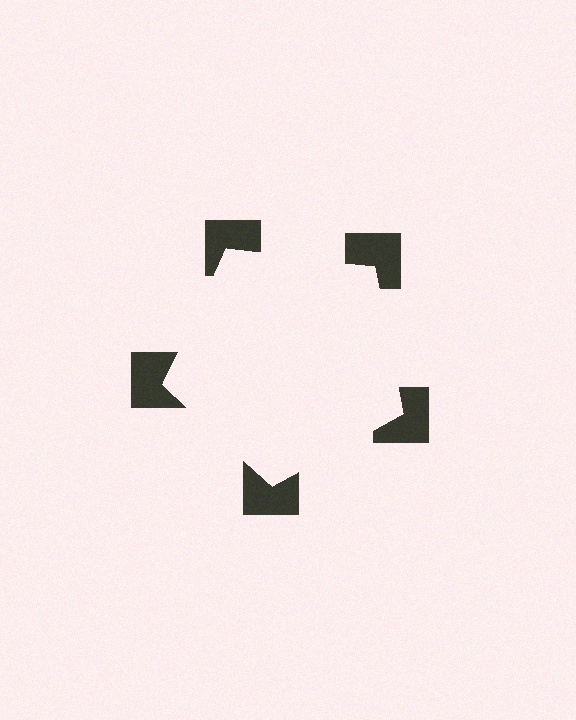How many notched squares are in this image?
There are 5 — one at each vertex of the illusory pentagon.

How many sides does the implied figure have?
5 sides.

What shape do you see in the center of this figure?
An illusory pentagon — its edges are inferred from the aligned wedge cuts in the notched squares, not physically drawn.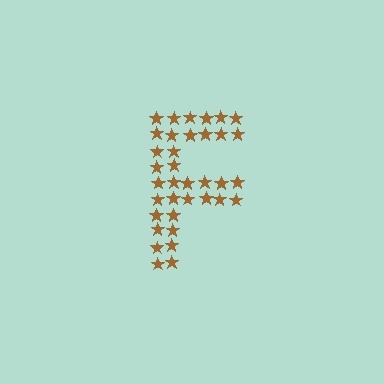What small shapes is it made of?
It is made of small stars.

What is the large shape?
The large shape is the letter F.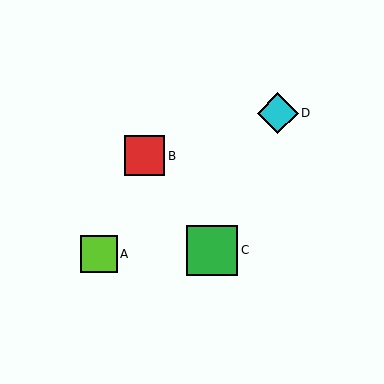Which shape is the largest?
The green square (labeled C) is the largest.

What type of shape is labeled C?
Shape C is a green square.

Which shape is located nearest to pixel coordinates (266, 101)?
The cyan diamond (labeled D) at (278, 113) is nearest to that location.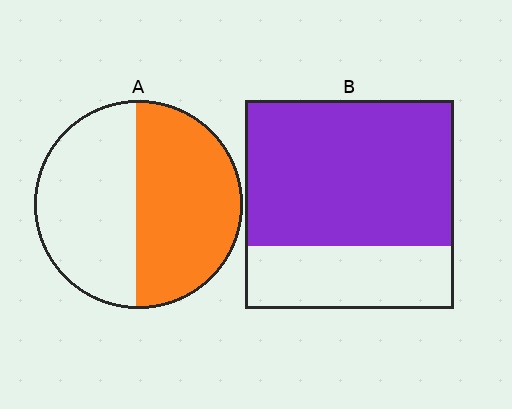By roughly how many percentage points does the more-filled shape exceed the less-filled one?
By roughly 20 percentage points (B over A).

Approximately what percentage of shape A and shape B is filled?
A is approximately 50% and B is approximately 70%.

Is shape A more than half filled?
Roughly half.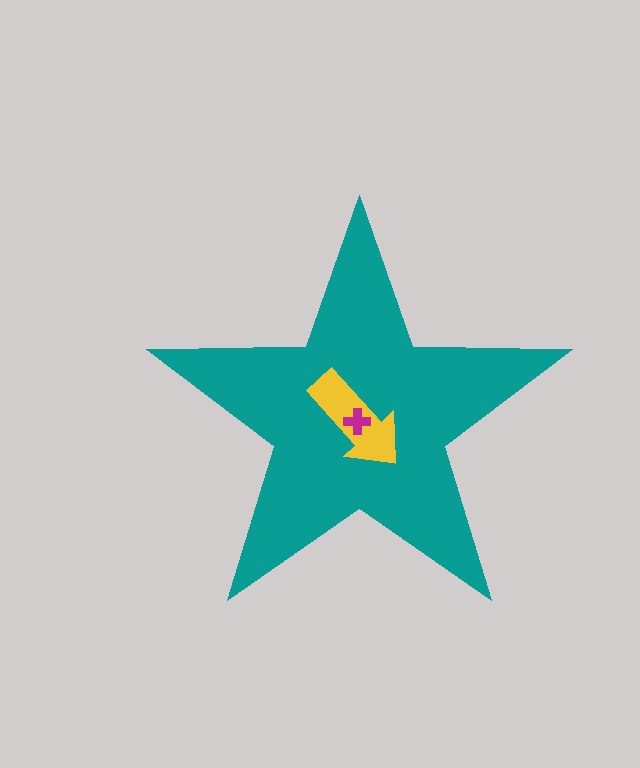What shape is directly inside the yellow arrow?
The magenta cross.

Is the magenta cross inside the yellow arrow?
Yes.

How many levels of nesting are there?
3.